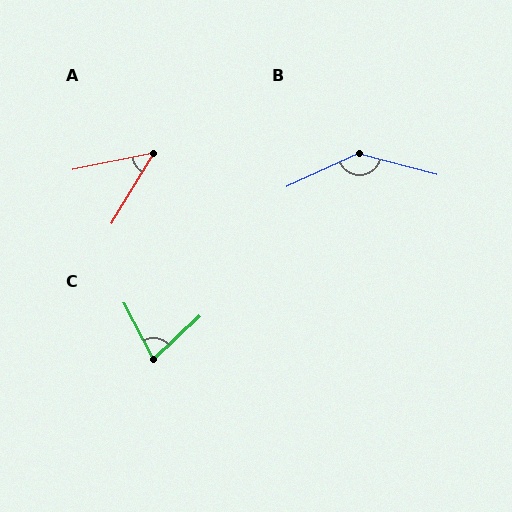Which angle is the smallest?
A, at approximately 47 degrees.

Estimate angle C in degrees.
Approximately 75 degrees.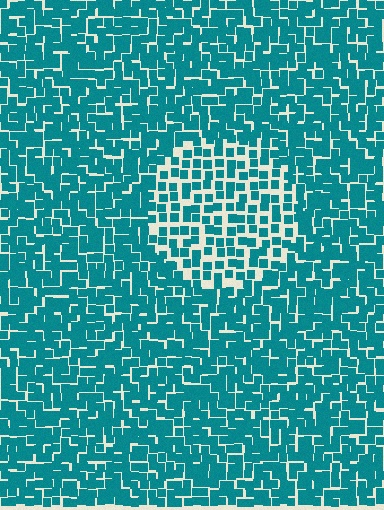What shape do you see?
I see a circle.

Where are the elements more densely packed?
The elements are more densely packed outside the circle boundary.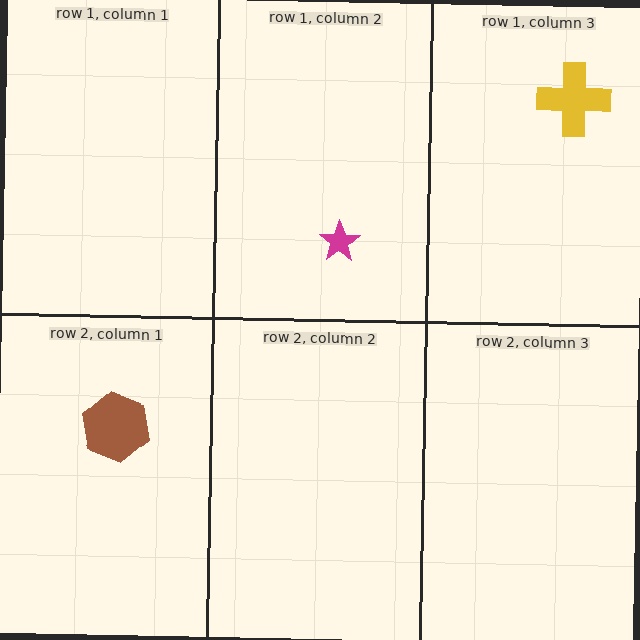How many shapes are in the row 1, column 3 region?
1.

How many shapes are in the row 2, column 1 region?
1.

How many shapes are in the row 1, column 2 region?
1.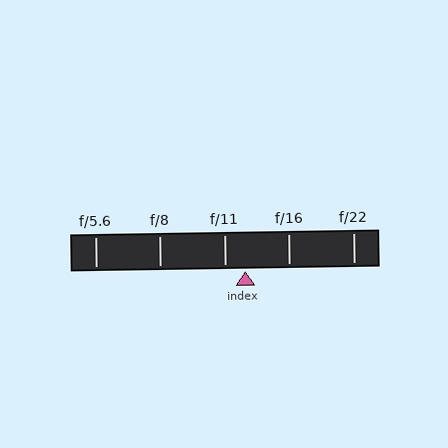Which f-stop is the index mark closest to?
The index mark is closest to f/11.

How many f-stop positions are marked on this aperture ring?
There are 5 f-stop positions marked.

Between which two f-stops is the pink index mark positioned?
The index mark is between f/11 and f/16.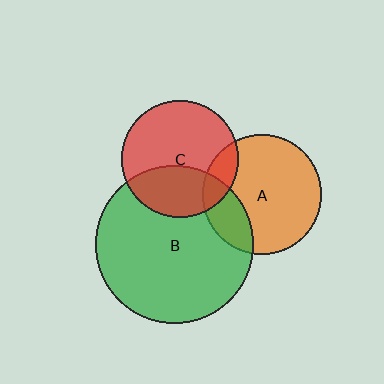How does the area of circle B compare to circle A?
Approximately 1.7 times.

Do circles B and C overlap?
Yes.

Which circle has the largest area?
Circle B (green).